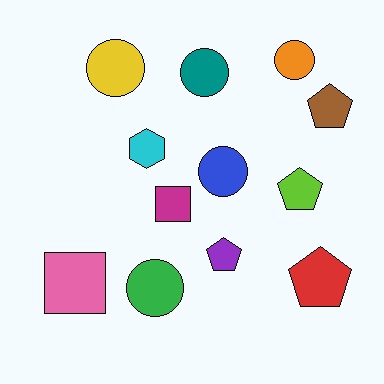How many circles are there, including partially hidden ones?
There are 5 circles.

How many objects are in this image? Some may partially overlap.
There are 12 objects.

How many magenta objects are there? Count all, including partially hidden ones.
There is 1 magenta object.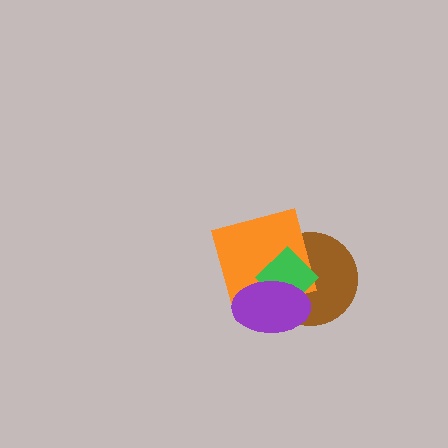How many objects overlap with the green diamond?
3 objects overlap with the green diamond.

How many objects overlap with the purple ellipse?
3 objects overlap with the purple ellipse.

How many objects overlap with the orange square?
3 objects overlap with the orange square.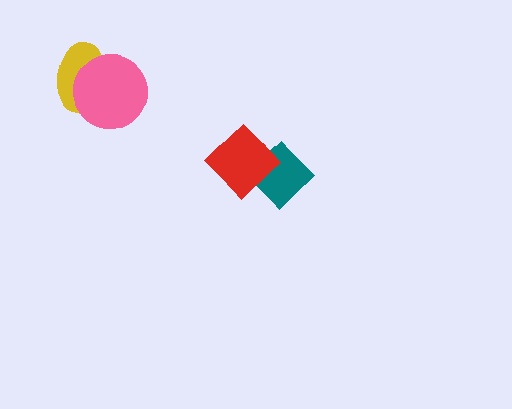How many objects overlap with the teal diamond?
1 object overlaps with the teal diamond.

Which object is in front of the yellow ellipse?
The pink circle is in front of the yellow ellipse.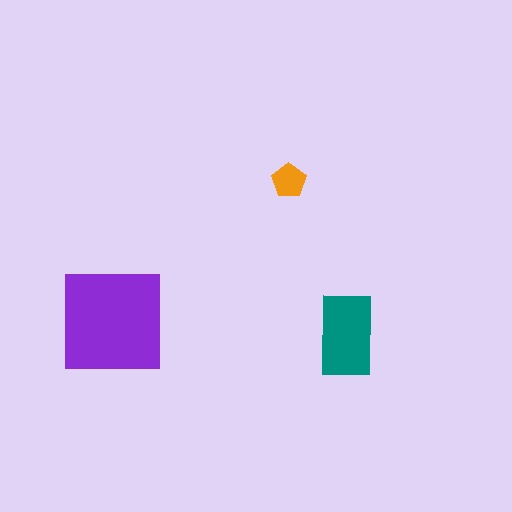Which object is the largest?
The purple square.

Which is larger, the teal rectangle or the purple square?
The purple square.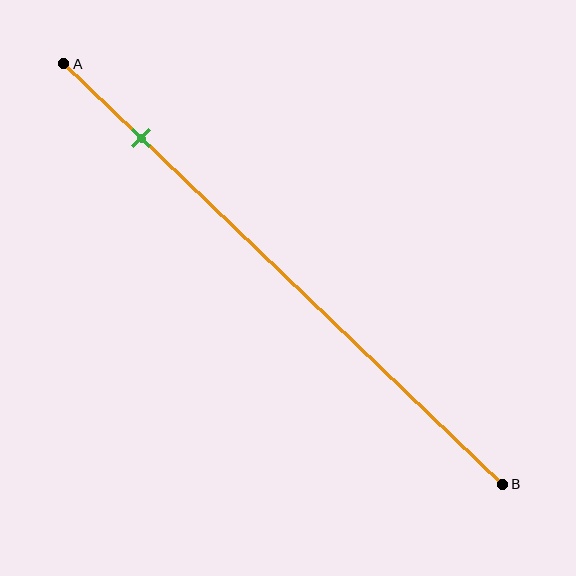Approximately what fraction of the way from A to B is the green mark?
The green mark is approximately 20% of the way from A to B.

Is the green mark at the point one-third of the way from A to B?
No, the mark is at about 20% from A, not at the 33% one-third point.